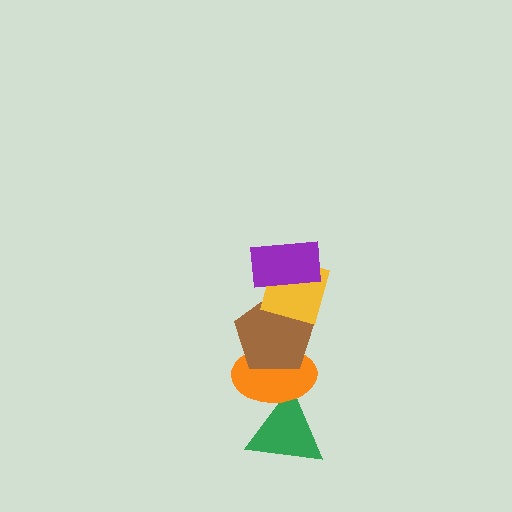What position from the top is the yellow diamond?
The yellow diamond is 2nd from the top.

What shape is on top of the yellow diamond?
The purple rectangle is on top of the yellow diamond.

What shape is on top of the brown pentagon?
The yellow diamond is on top of the brown pentagon.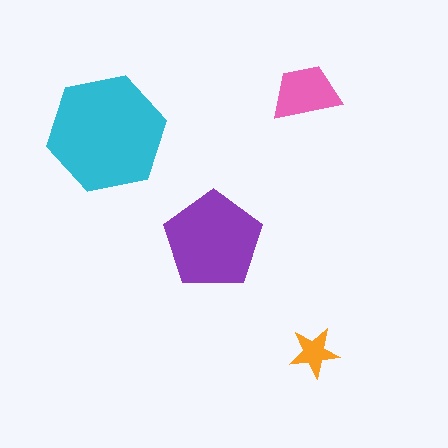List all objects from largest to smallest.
The cyan hexagon, the purple pentagon, the pink trapezoid, the orange star.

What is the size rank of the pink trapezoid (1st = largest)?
3rd.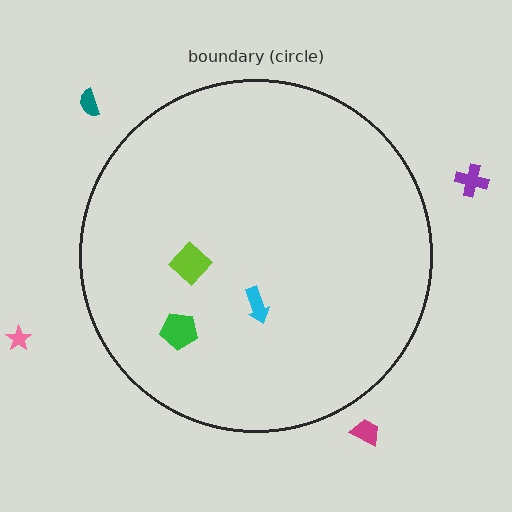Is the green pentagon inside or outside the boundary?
Inside.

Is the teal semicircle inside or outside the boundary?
Outside.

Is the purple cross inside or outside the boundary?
Outside.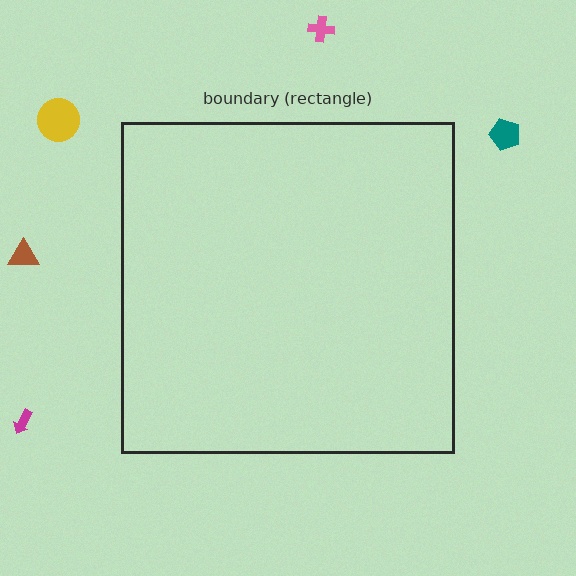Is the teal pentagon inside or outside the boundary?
Outside.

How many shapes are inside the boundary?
0 inside, 5 outside.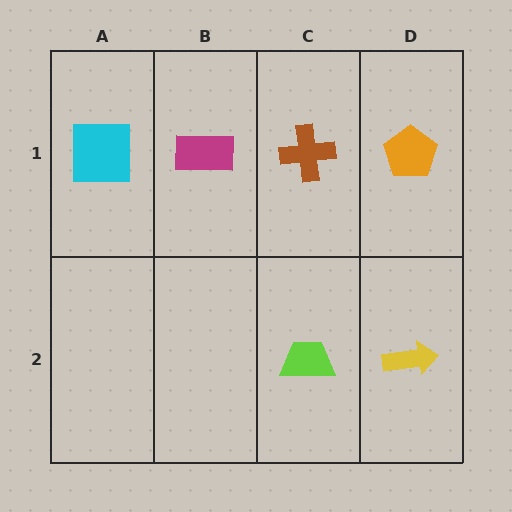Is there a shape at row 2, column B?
No, that cell is empty.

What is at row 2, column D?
A yellow arrow.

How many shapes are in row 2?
2 shapes.